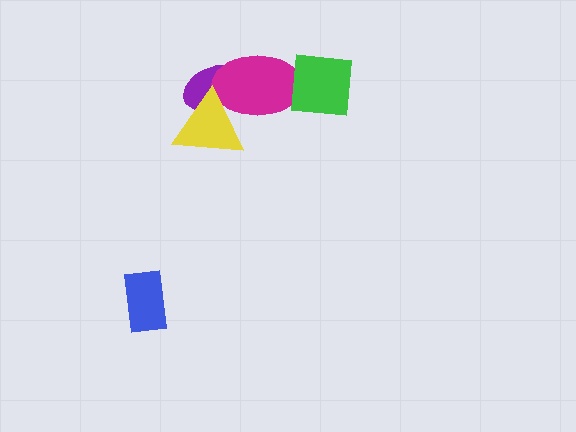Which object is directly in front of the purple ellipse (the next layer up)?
The magenta ellipse is directly in front of the purple ellipse.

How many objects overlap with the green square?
1 object overlaps with the green square.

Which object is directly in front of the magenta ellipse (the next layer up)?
The green square is directly in front of the magenta ellipse.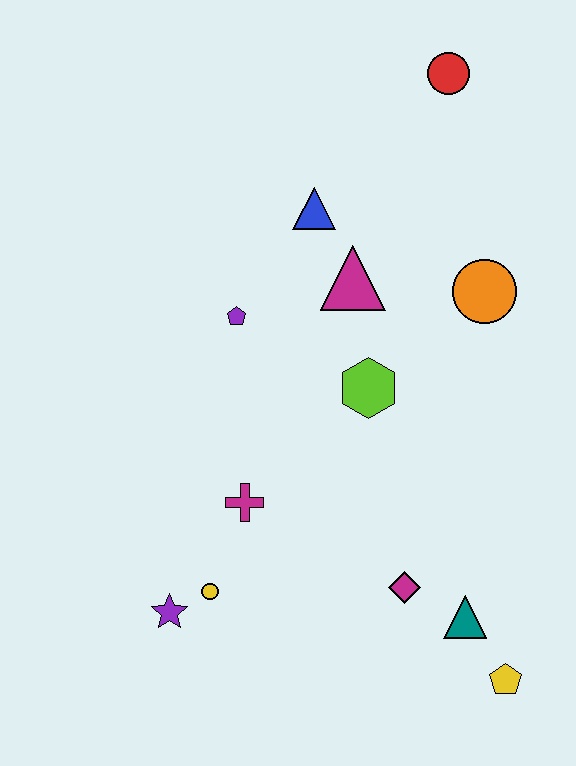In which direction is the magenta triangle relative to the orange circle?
The magenta triangle is to the left of the orange circle.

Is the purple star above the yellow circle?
No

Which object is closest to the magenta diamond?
The teal triangle is closest to the magenta diamond.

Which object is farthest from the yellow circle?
The red circle is farthest from the yellow circle.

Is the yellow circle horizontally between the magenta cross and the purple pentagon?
No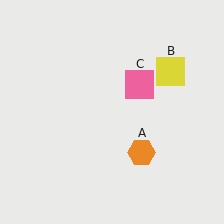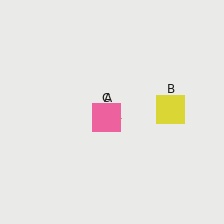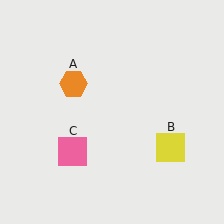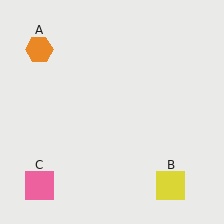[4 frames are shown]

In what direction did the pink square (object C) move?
The pink square (object C) moved down and to the left.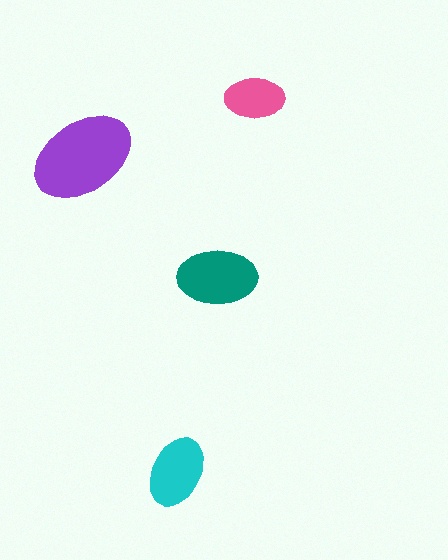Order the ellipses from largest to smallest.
the purple one, the teal one, the cyan one, the pink one.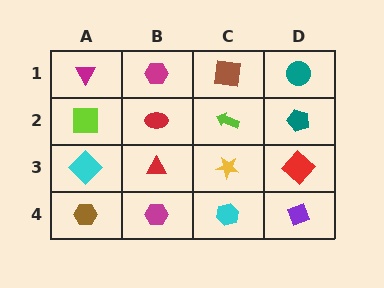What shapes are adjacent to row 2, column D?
A teal circle (row 1, column D), a red diamond (row 3, column D), a lime arrow (row 2, column C).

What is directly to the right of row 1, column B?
A brown square.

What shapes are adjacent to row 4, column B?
A red triangle (row 3, column B), a brown hexagon (row 4, column A), a cyan hexagon (row 4, column C).